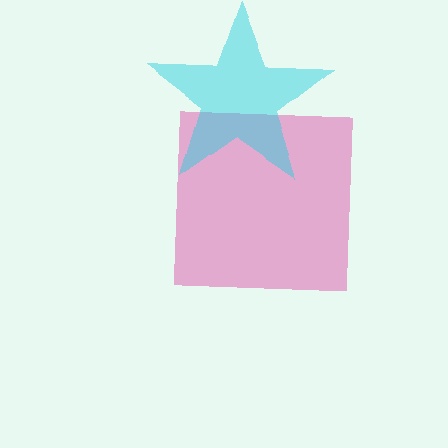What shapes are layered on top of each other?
The layered shapes are: a pink square, a cyan star.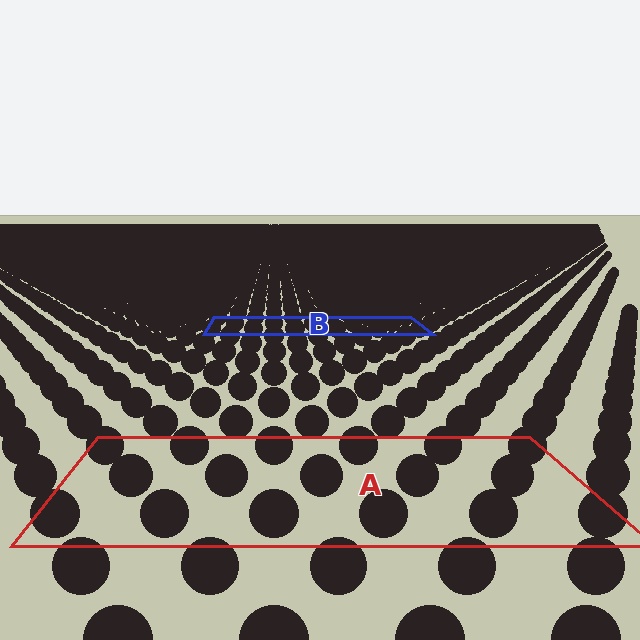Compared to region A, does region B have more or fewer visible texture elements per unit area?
Region B has more texture elements per unit area — they are packed more densely because it is farther away.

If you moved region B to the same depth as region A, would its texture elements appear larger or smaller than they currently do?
They would appear larger. At a closer depth, the same texture elements are projected at a bigger on-screen size.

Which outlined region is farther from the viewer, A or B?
Region B is farther from the viewer — the texture elements inside it appear smaller and more densely packed.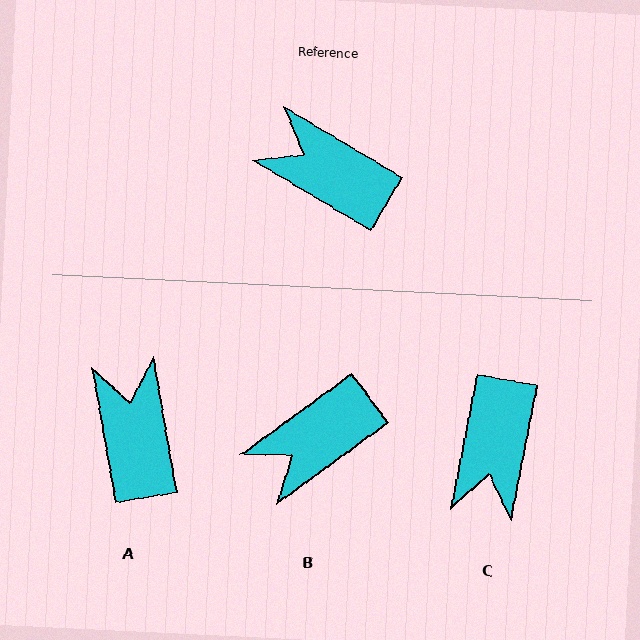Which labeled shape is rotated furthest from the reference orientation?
C, about 110 degrees away.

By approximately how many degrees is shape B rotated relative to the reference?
Approximately 67 degrees counter-clockwise.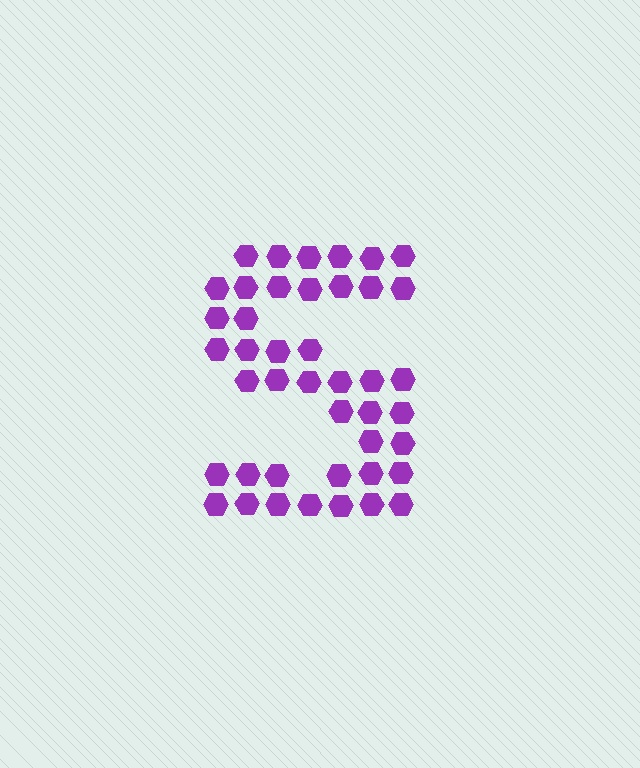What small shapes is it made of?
It is made of small hexagons.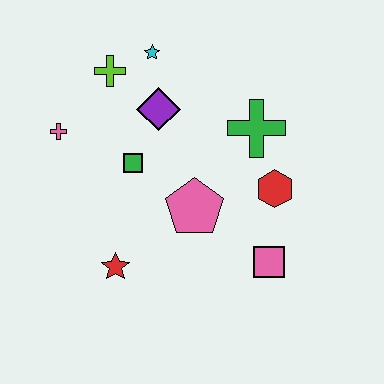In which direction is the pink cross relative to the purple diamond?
The pink cross is to the left of the purple diamond.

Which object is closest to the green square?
The purple diamond is closest to the green square.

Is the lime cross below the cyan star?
Yes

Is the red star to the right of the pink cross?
Yes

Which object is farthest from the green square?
The pink square is farthest from the green square.